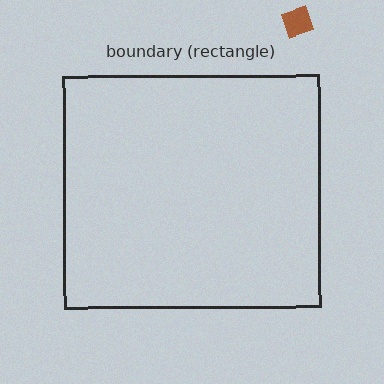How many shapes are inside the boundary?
0 inside, 1 outside.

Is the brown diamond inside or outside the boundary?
Outside.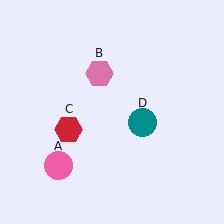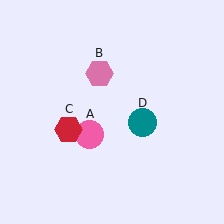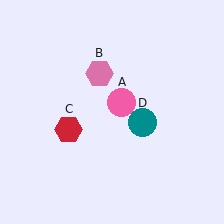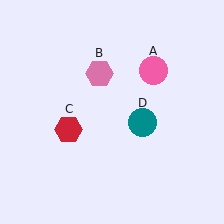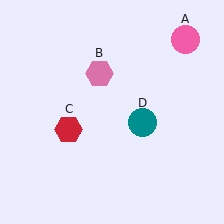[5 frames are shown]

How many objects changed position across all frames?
1 object changed position: pink circle (object A).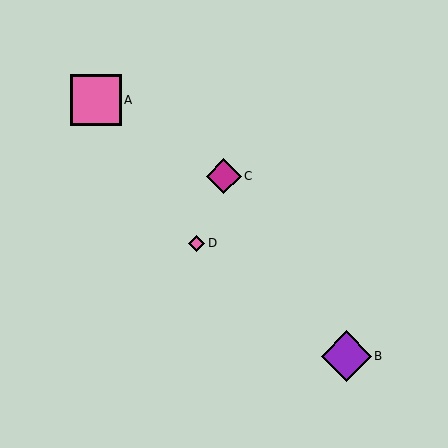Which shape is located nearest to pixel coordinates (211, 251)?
The pink diamond (labeled D) at (196, 243) is nearest to that location.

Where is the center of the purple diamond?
The center of the purple diamond is at (346, 356).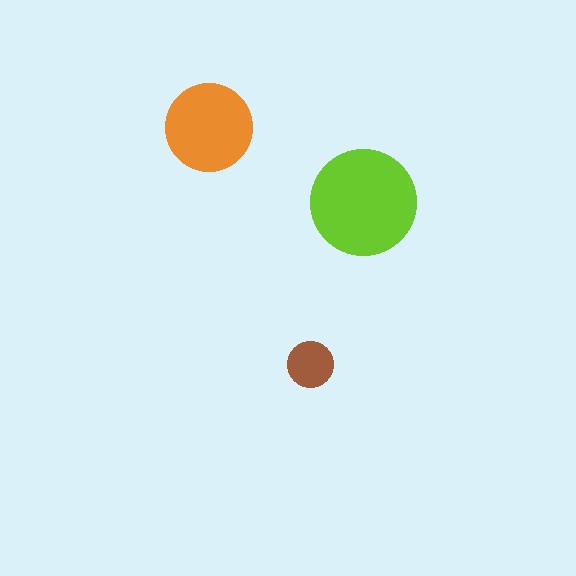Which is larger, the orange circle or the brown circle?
The orange one.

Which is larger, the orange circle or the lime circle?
The lime one.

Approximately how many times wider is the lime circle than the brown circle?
About 2.5 times wider.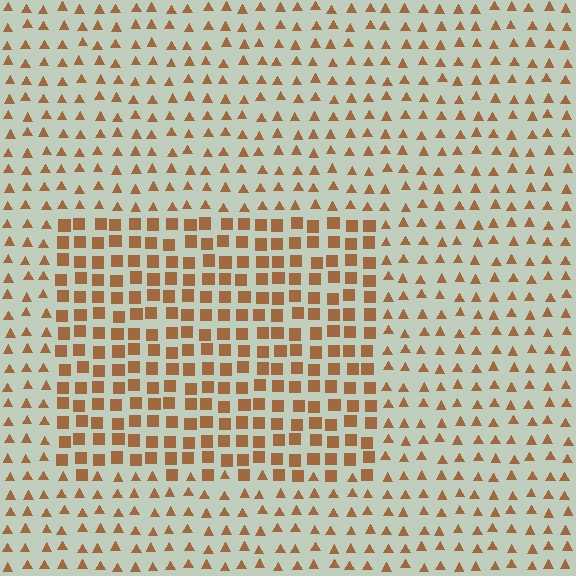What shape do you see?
I see a rectangle.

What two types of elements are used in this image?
The image uses squares inside the rectangle region and triangles outside it.